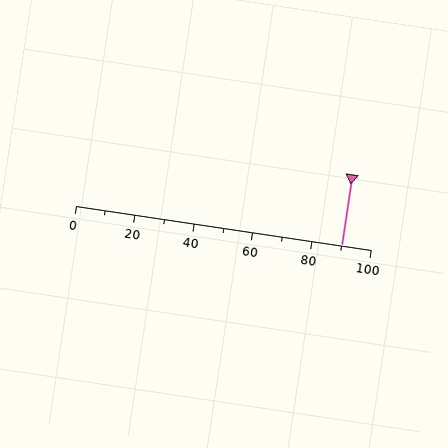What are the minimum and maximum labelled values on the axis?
The axis runs from 0 to 100.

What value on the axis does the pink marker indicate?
The marker indicates approximately 90.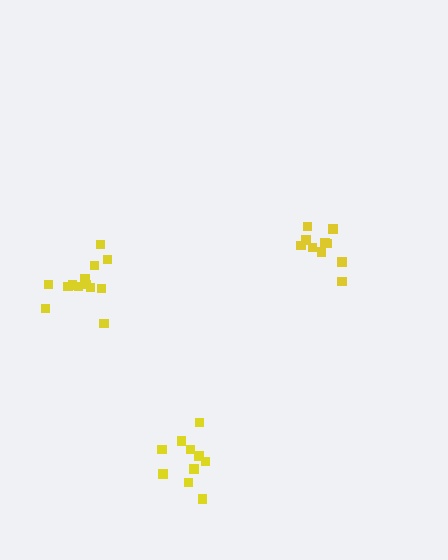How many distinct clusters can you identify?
There are 3 distinct clusters.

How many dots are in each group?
Group 1: 13 dots, Group 2: 11 dots, Group 3: 10 dots (34 total).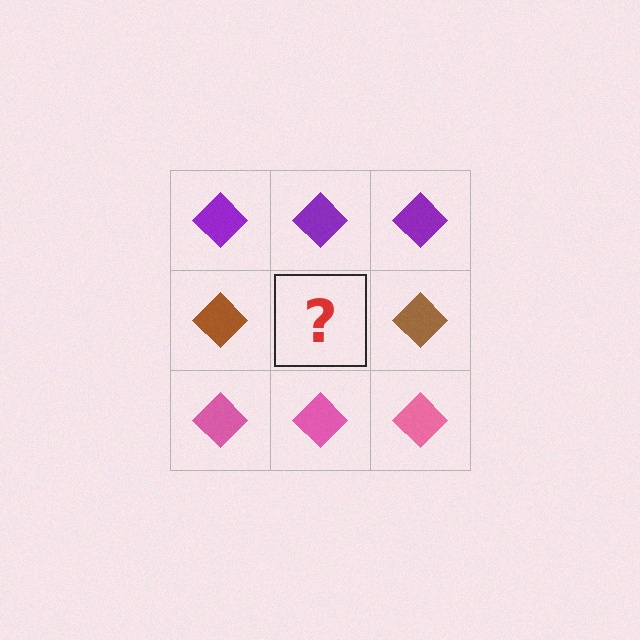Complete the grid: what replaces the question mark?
The question mark should be replaced with a brown diamond.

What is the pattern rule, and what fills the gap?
The rule is that each row has a consistent color. The gap should be filled with a brown diamond.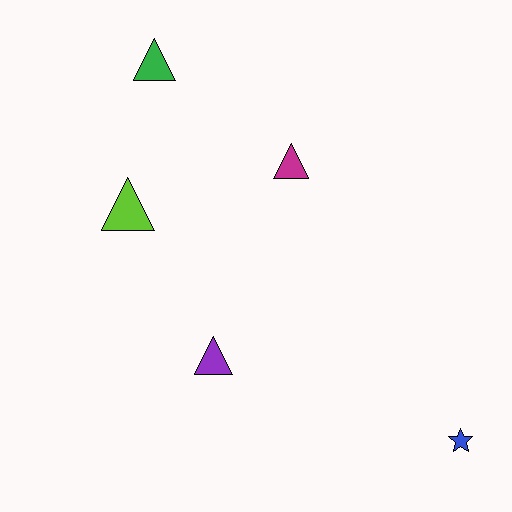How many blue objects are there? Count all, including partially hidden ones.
There is 1 blue object.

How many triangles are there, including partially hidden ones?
There are 4 triangles.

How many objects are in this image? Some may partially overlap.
There are 5 objects.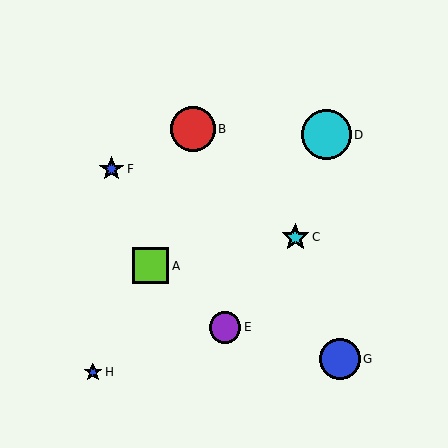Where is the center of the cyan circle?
The center of the cyan circle is at (326, 135).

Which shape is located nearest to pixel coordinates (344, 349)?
The blue circle (labeled G) at (340, 359) is nearest to that location.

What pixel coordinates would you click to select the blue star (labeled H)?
Click at (93, 372) to select the blue star H.